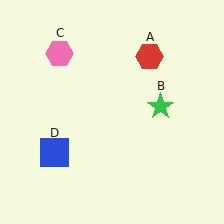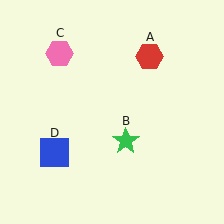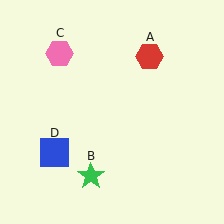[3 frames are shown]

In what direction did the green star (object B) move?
The green star (object B) moved down and to the left.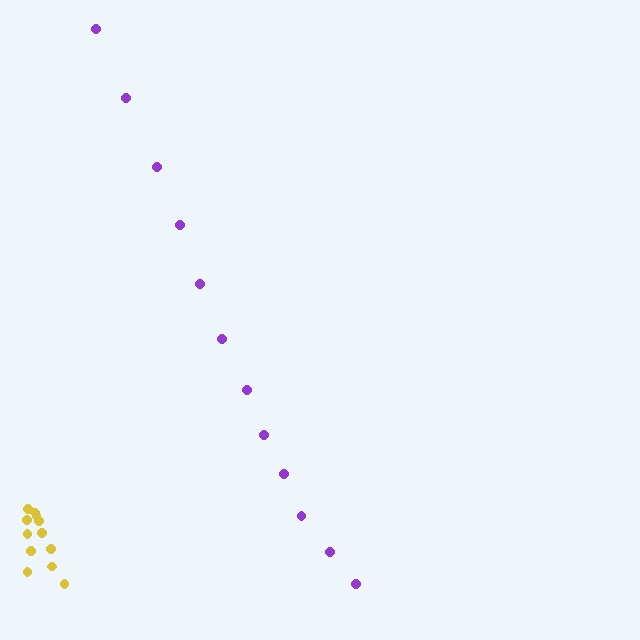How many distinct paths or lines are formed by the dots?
There are 2 distinct paths.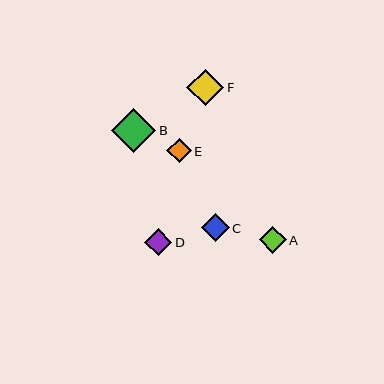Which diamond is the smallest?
Diamond E is the smallest with a size of approximately 24 pixels.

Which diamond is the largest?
Diamond B is the largest with a size of approximately 44 pixels.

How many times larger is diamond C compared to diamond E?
Diamond C is approximately 1.2 times the size of diamond E.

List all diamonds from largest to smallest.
From largest to smallest: B, F, C, D, A, E.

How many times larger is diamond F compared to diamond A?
Diamond F is approximately 1.4 times the size of diamond A.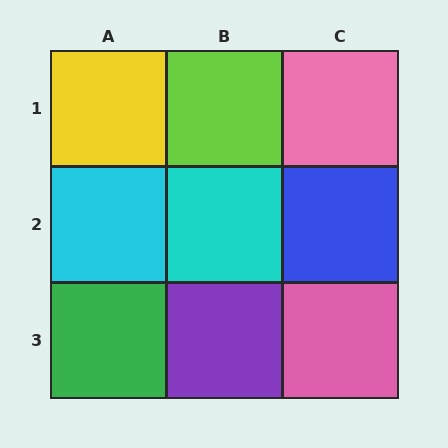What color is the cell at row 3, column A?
Green.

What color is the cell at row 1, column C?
Pink.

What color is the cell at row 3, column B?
Purple.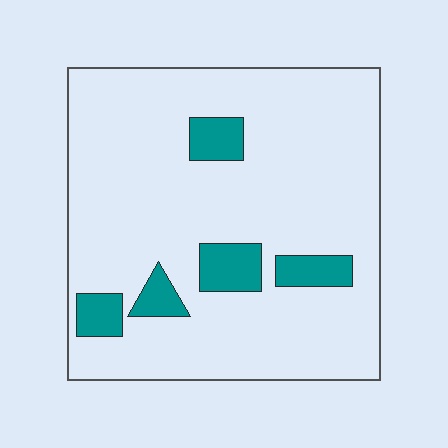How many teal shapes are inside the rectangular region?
5.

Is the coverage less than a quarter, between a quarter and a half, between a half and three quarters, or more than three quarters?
Less than a quarter.